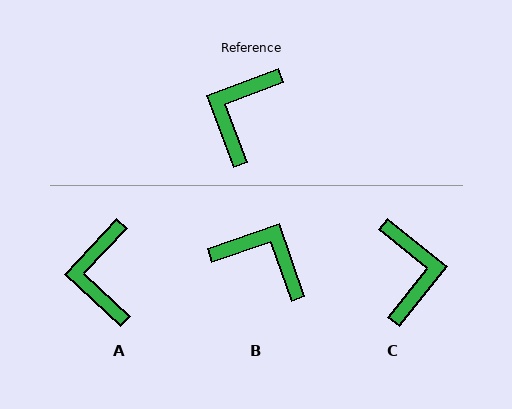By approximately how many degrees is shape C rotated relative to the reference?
Approximately 149 degrees clockwise.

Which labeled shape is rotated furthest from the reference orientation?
C, about 149 degrees away.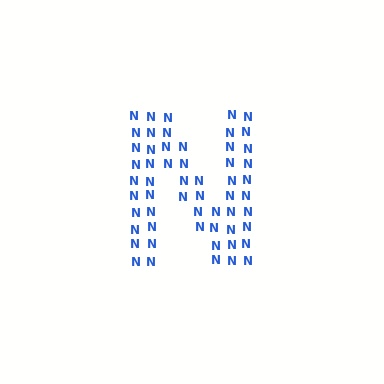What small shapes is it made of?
It is made of small letter N's.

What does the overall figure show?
The overall figure shows the letter N.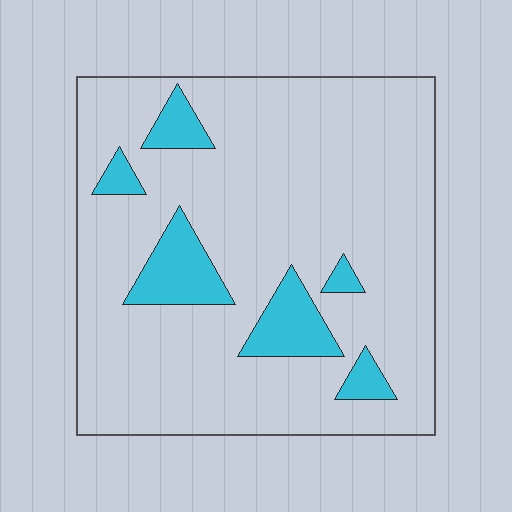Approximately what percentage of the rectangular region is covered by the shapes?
Approximately 15%.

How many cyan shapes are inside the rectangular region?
6.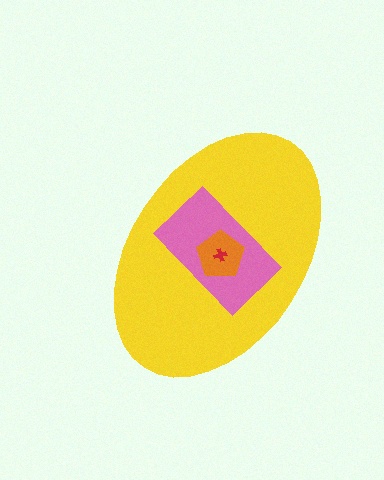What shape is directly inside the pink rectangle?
The orange pentagon.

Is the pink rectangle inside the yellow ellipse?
Yes.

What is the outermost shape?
The yellow ellipse.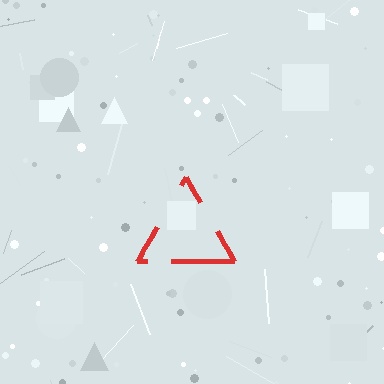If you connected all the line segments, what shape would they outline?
They would outline a triangle.